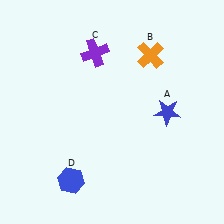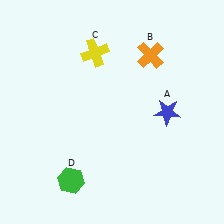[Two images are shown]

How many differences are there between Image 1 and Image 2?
There are 2 differences between the two images.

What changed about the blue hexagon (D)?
In Image 1, D is blue. In Image 2, it changed to green.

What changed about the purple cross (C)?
In Image 1, C is purple. In Image 2, it changed to yellow.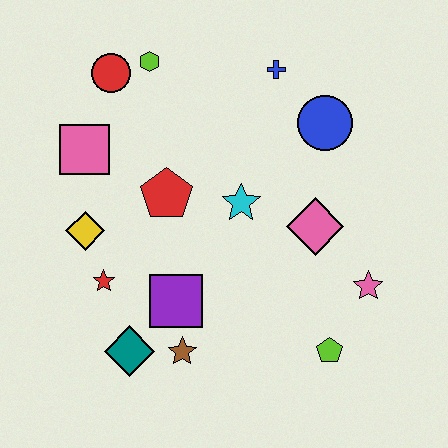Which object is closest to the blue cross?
The blue circle is closest to the blue cross.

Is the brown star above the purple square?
No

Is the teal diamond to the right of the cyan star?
No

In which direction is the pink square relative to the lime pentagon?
The pink square is to the left of the lime pentagon.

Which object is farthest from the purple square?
The blue cross is farthest from the purple square.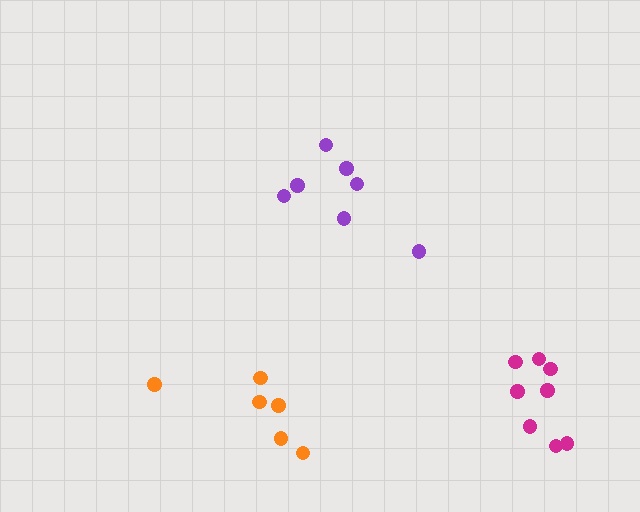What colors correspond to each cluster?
The clusters are colored: purple, magenta, orange.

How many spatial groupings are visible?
There are 3 spatial groupings.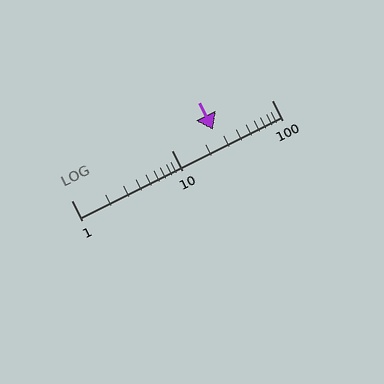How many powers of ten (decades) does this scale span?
The scale spans 2 decades, from 1 to 100.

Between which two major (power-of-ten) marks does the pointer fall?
The pointer is between 10 and 100.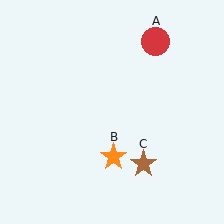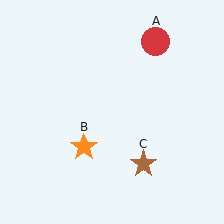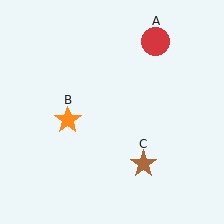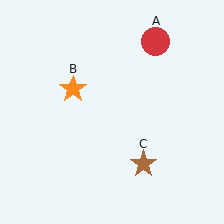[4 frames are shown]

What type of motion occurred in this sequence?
The orange star (object B) rotated clockwise around the center of the scene.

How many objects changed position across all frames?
1 object changed position: orange star (object B).